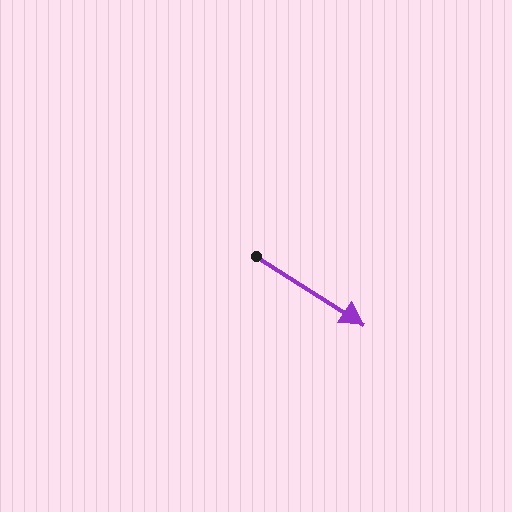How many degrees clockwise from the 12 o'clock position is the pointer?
Approximately 122 degrees.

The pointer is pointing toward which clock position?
Roughly 4 o'clock.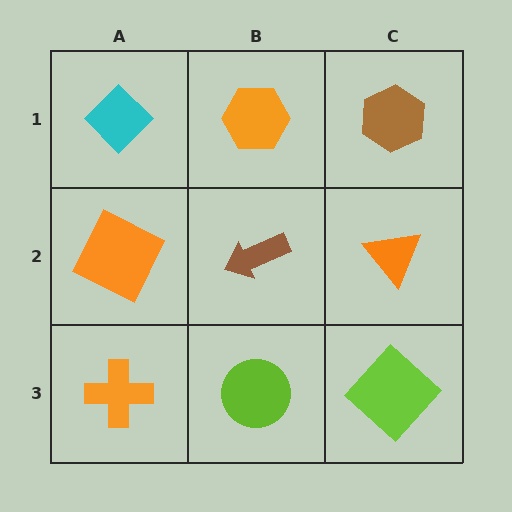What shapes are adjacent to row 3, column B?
A brown arrow (row 2, column B), an orange cross (row 3, column A), a lime diamond (row 3, column C).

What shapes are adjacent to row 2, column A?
A cyan diamond (row 1, column A), an orange cross (row 3, column A), a brown arrow (row 2, column B).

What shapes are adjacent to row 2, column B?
An orange hexagon (row 1, column B), a lime circle (row 3, column B), an orange square (row 2, column A), an orange triangle (row 2, column C).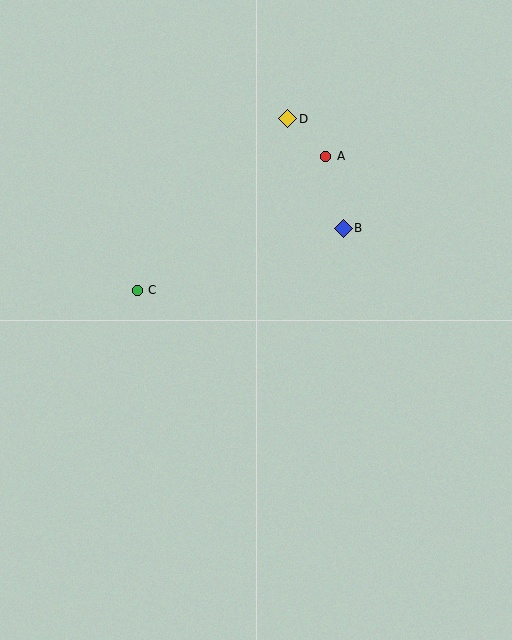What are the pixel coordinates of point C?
Point C is at (137, 290).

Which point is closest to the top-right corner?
Point A is closest to the top-right corner.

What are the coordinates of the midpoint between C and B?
The midpoint between C and B is at (240, 259).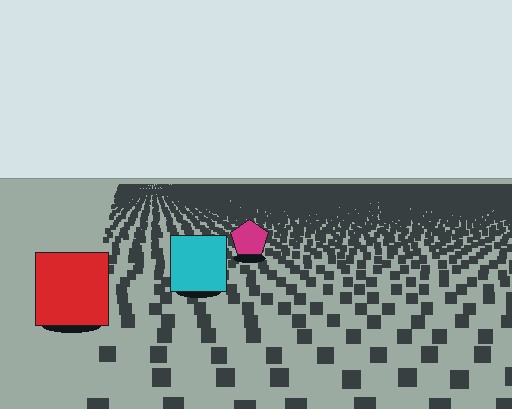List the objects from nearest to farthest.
From nearest to farthest: the red square, the cyan square, the magenta pentagon.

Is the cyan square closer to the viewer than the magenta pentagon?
Yes. The cyan square is closer — you can tell from the texture gradient: the ground texture is coarser near it.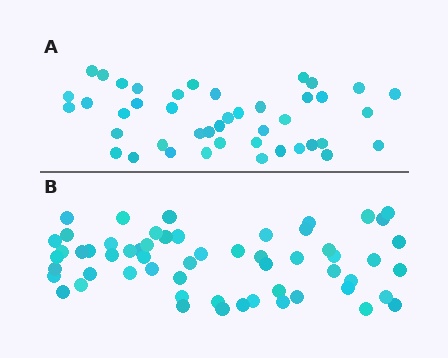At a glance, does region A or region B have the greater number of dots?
Region B (the bottom region) has more dots.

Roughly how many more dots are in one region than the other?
Region B has approximately 15 more dots than region A.